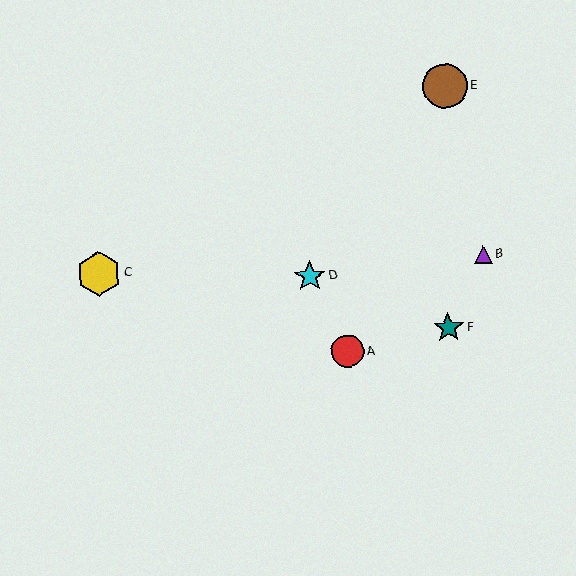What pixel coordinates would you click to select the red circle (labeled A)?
Click at (347, 351) to select the red circle A.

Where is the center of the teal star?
The center of the teal star is at (448, 328).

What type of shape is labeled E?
Shape E is a brown circle.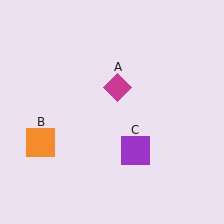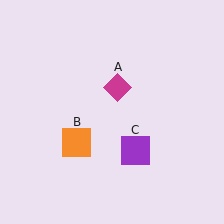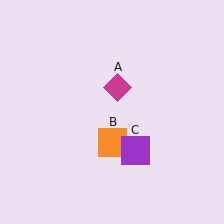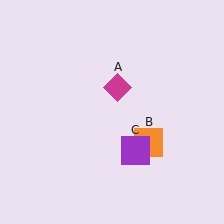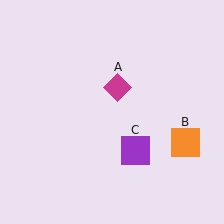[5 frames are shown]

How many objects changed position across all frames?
1 object changed position: orange square (object B).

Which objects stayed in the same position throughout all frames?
Magenta diamond (object A) and purple square (object C) remained stationary.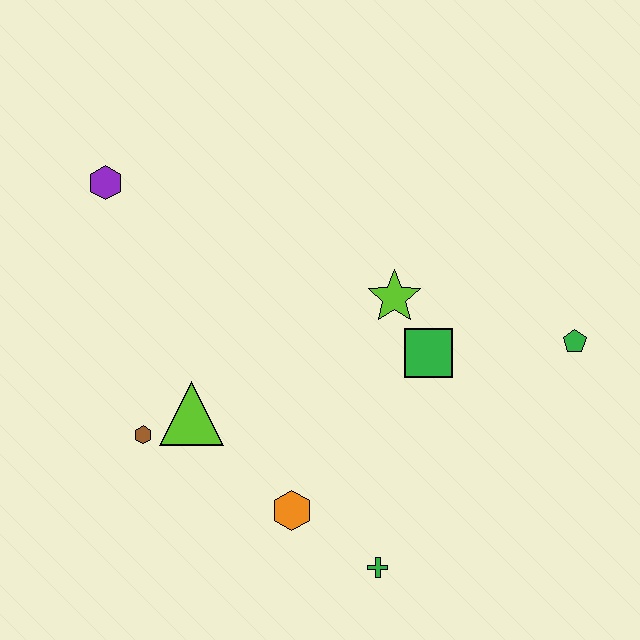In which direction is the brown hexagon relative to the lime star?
The brown hexagon is to the left of the lime star.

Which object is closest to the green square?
The lime star is closest to the green square.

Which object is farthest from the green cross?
The purple hexagon is farthest from the green cross.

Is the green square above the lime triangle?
Yes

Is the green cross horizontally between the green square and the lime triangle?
Yes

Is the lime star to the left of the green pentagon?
Yes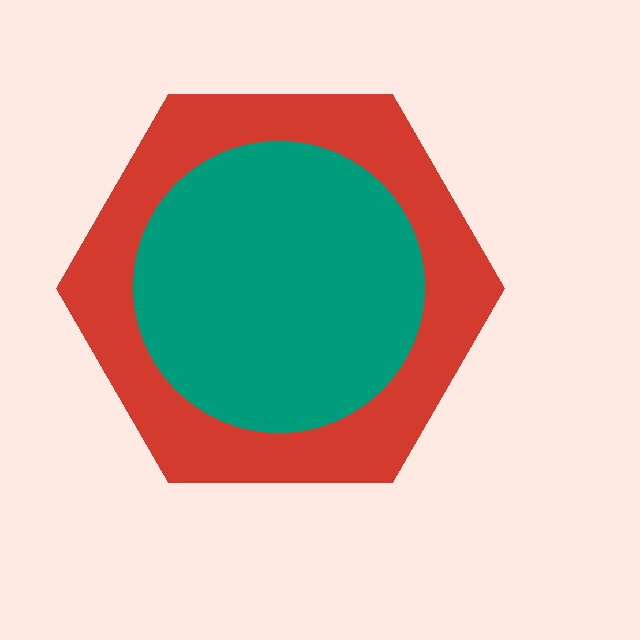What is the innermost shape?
The teal circle.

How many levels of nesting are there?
2.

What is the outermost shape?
The red hexagon.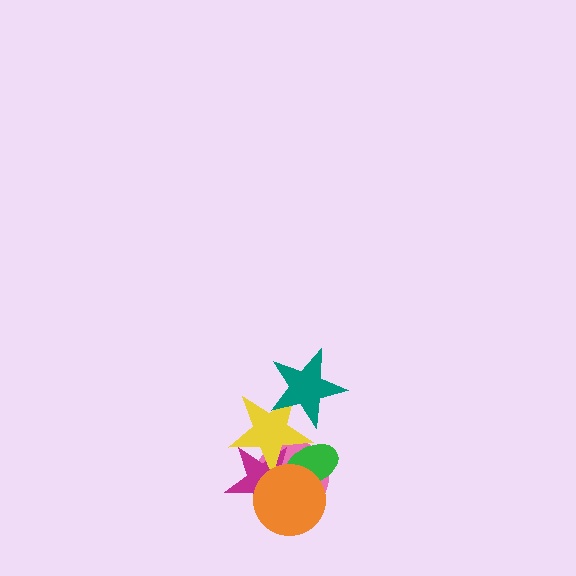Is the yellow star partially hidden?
Yes, it is partially covered by another shape.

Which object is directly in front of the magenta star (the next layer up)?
The green ellipse is directly in front of the magenta star.